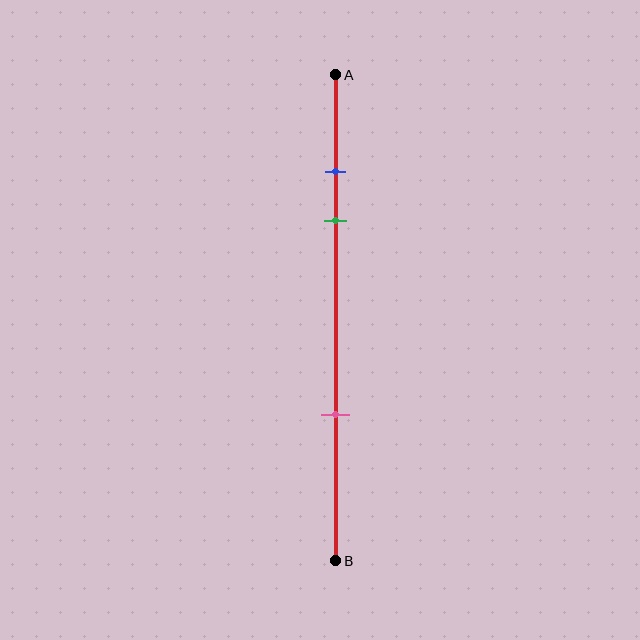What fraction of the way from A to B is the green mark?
The green mark is approximately 30% (0.3) of the way from A to B.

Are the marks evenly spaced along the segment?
No, the marks are not evenly spaced.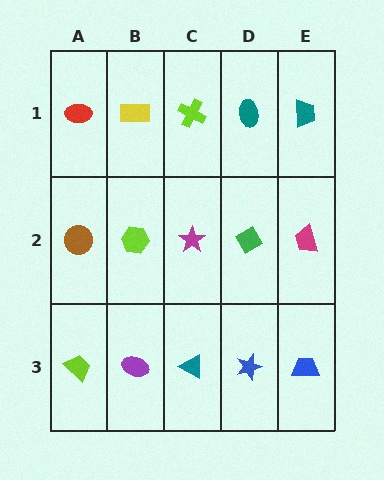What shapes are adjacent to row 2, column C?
A lime cross (row 1, column C), a teal triangle (row 3, column C), a lime hexagon (row 2, column B), a green diamond (row 2, column D).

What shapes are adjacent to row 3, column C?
A magenta star (row 2, column C), a purple ellipse (row 3, column B), a blue star (row 3, column D).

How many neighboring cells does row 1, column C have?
3.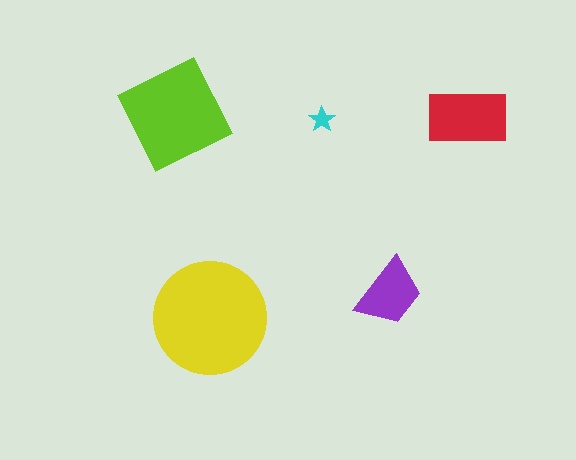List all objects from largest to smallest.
The yellow circle, the lime diamond, the red rectangle, the purple trapezoid, the cyan star.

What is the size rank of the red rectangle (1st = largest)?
3rd.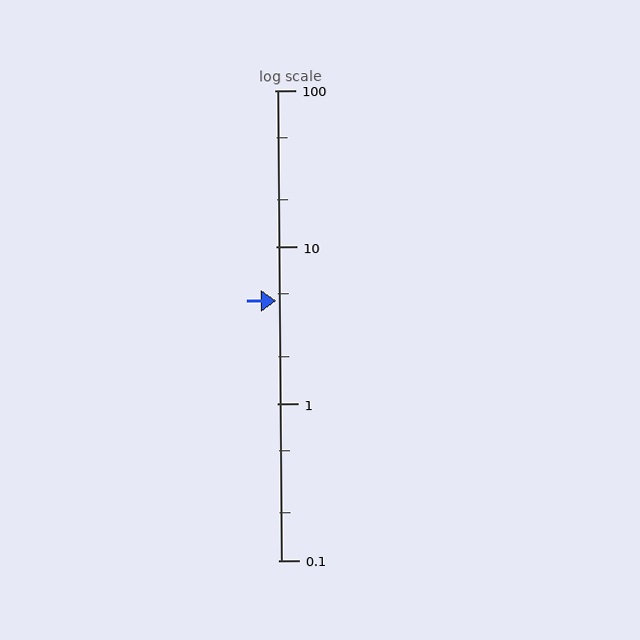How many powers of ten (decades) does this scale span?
The scale spans 3 decades, from 0.1 to 100.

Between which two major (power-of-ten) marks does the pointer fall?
The pointer is between 1 and 10.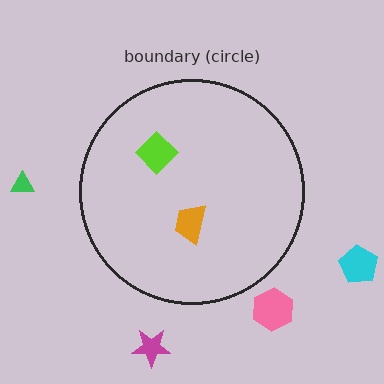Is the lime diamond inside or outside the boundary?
Inside.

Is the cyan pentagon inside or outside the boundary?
Outside.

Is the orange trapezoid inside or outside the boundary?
Inside.